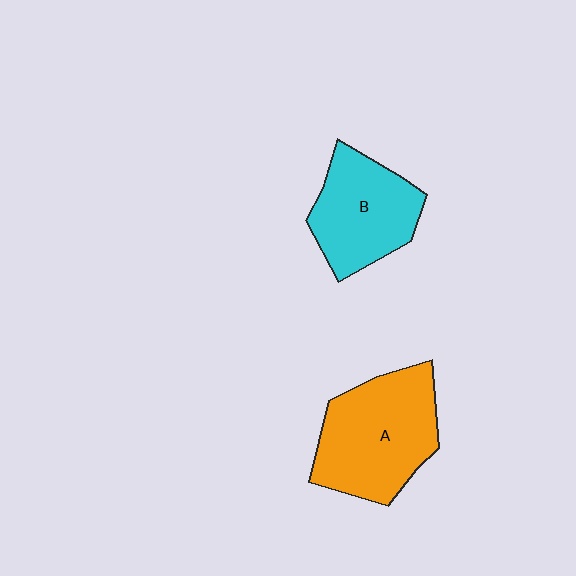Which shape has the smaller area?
Shape B (cyan).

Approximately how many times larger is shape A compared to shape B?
Approximately 1.3 times.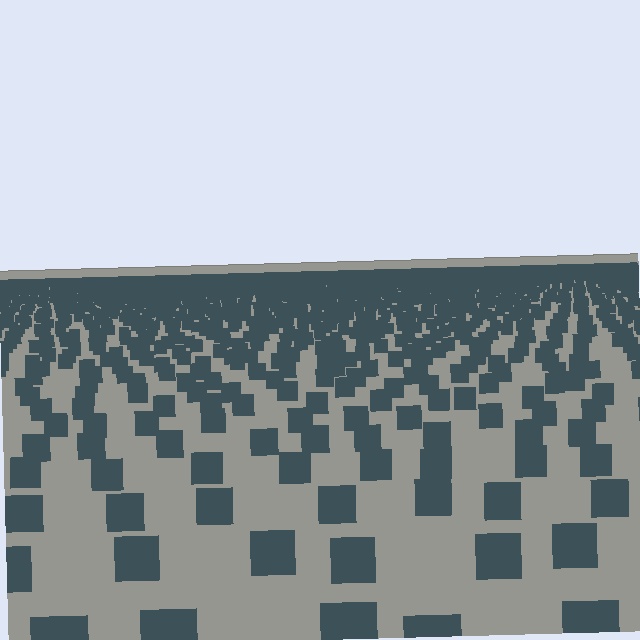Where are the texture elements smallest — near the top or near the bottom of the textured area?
Near the top.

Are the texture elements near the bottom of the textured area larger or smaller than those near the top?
Larger. Near the bottom, elements are closer to the viewer and appear at a bigger on-screen size.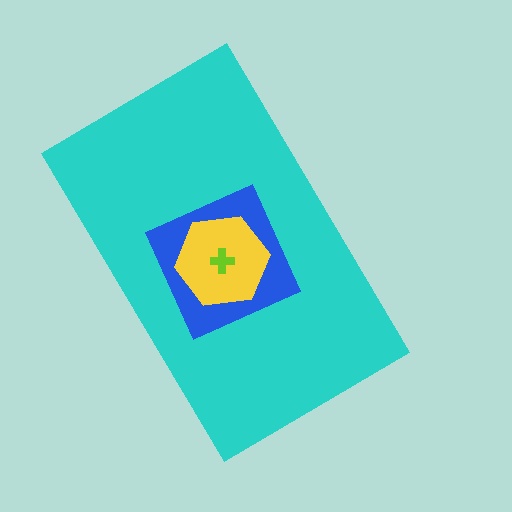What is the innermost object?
The lime cross.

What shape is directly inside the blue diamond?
The yellow hexagon.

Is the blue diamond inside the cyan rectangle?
Yes.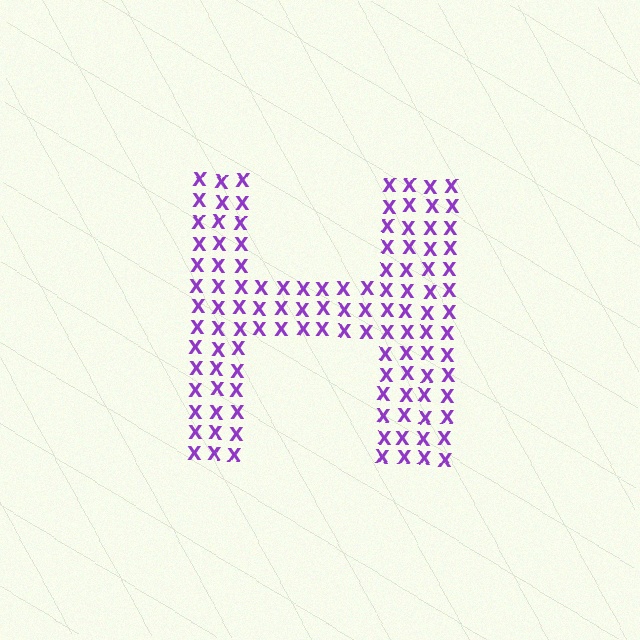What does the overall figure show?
The overall figure shows the letter H.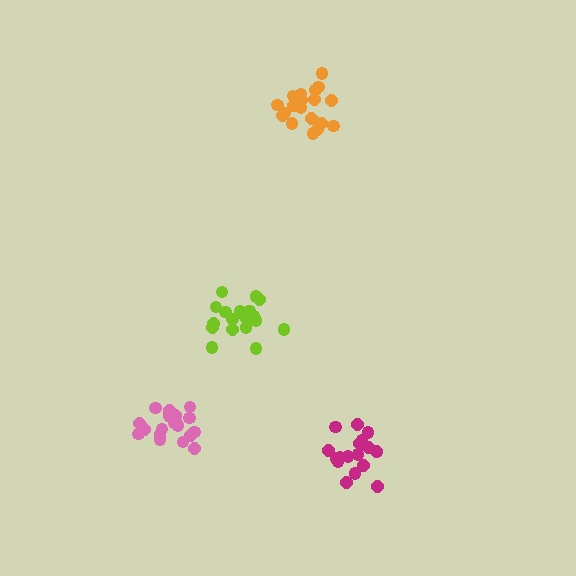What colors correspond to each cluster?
The clusters are colored: orange, pink, lime, magenta.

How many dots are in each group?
Group 1: 19 dots, Group 2: 20 dots, Group 3: 19 dots, Group 4: 18 dots (76 total).